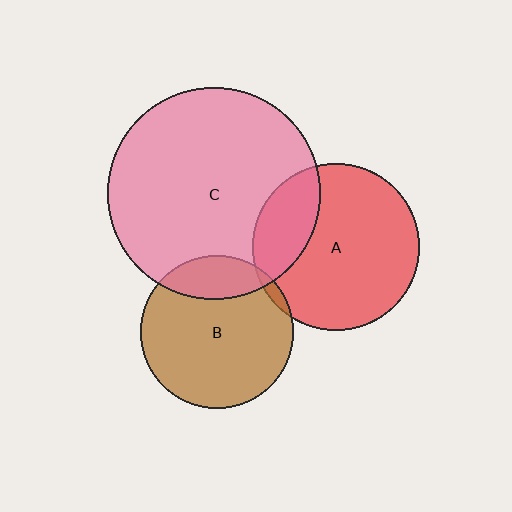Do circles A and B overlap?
Yes.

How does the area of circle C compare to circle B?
Approximately 1.9 times.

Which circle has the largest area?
Circle C (pink).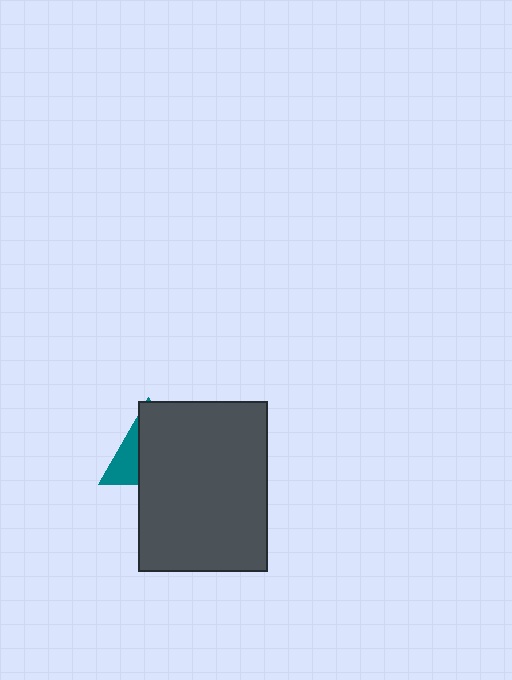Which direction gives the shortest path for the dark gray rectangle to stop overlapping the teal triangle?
Moving right gives the shortest separation.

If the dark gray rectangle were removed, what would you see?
You would see the complete teal triangle.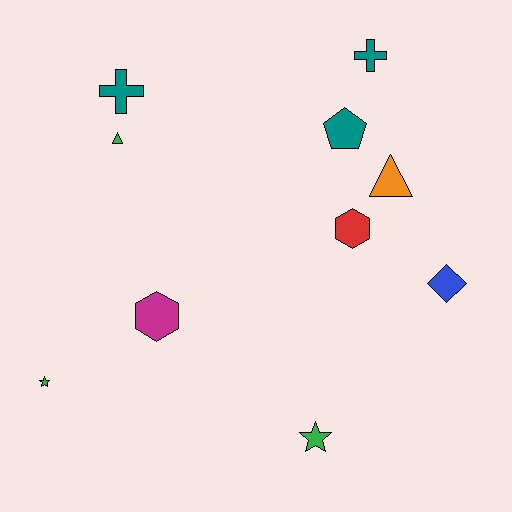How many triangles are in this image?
There are 2 triangles.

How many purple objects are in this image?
There are no purple objects.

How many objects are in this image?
There are 10 objects.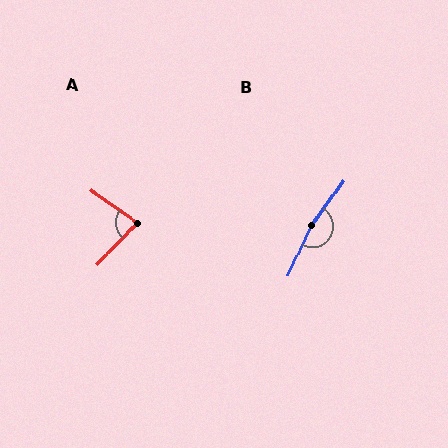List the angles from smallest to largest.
A (82°), B (169°).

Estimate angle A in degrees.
Approximately 82 degrees.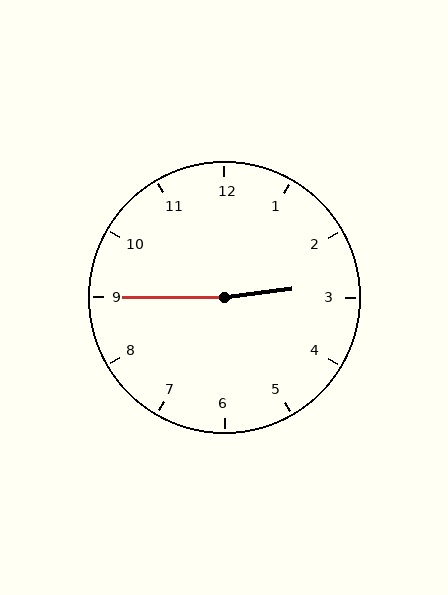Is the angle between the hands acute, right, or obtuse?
It is obtuse.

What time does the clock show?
2:45.